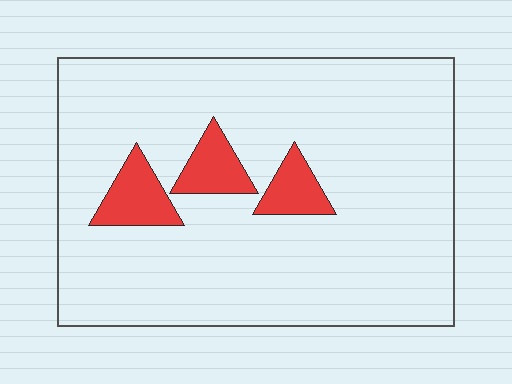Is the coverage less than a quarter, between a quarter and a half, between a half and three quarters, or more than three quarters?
Less than a quarter.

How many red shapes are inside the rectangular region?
3.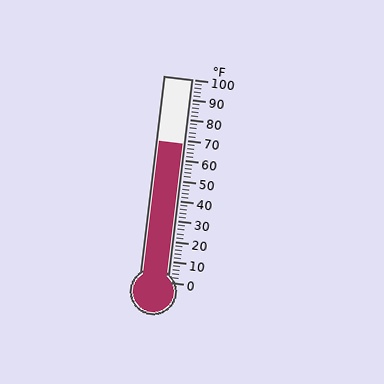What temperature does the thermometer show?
The thermometer shows approximately 68°F.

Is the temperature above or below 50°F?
The temperature is above 50°F.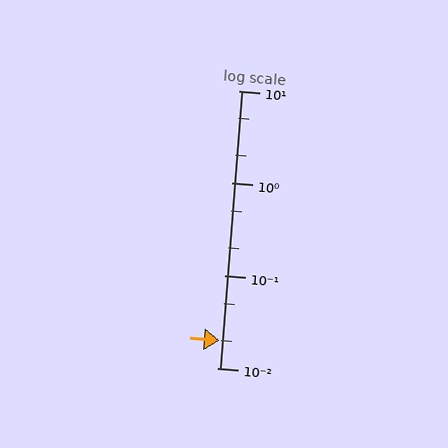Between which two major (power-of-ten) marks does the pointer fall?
The pointer is between 0.01 and 0.1.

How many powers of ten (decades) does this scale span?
The scale spans 3 decades, from 0.01 to 10.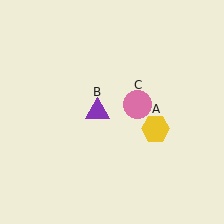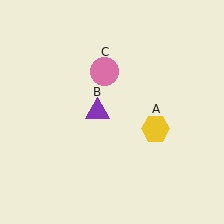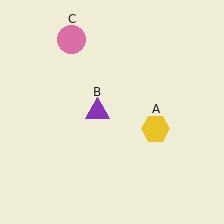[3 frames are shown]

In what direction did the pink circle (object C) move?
The pink circle (object C) moved up and to the left.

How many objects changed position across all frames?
1 object changed position: pink circle (object C).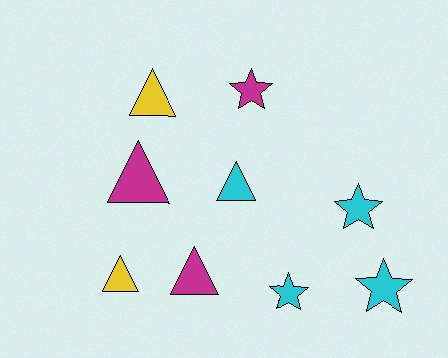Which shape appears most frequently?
Triangle, with 5 objects.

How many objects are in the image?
There are 9 objects.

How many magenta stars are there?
There is 1 magenta star.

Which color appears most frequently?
Cyan, with 4 objects.